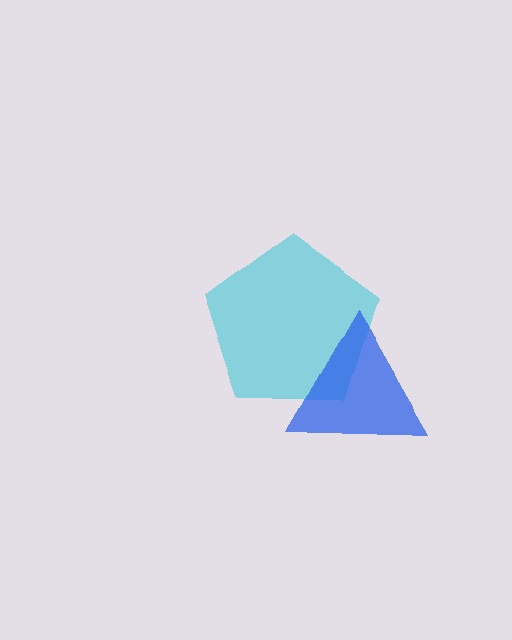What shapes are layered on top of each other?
The layered shapes are: a cyan pentagon, a blue triangle.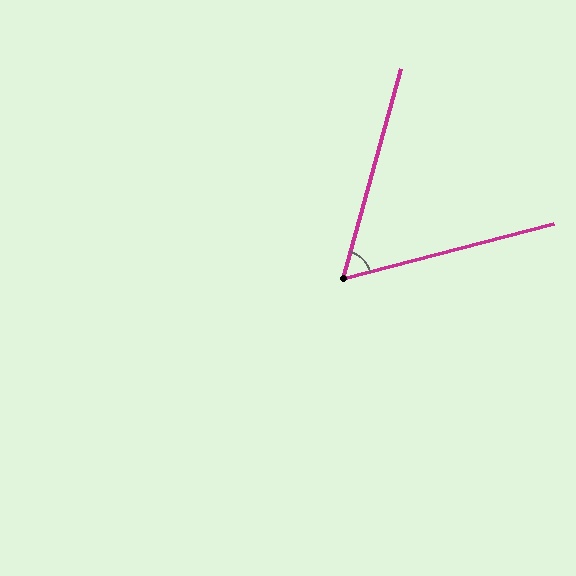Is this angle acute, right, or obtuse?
It is acute.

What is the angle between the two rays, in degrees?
Approximately 60 degrees.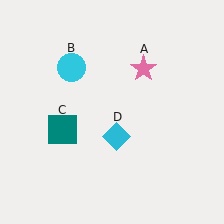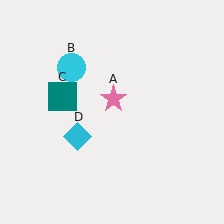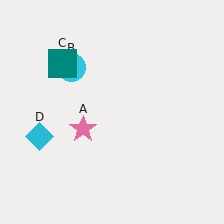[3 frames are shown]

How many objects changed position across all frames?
3 objects changed position: pink star (object A), teal square (object C), cyan diamond (object D).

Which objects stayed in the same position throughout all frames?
Cyan circle (object B) remained stationary.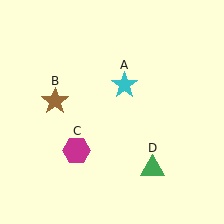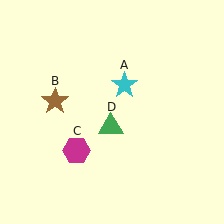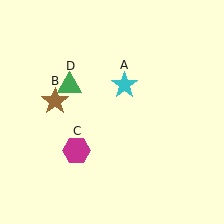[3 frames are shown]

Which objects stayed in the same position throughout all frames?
Cyan star (object A) and brown star (object B) and magenta hexagon (object C) remained stationary.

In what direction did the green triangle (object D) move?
The green triangle (object D) moved up and to the left.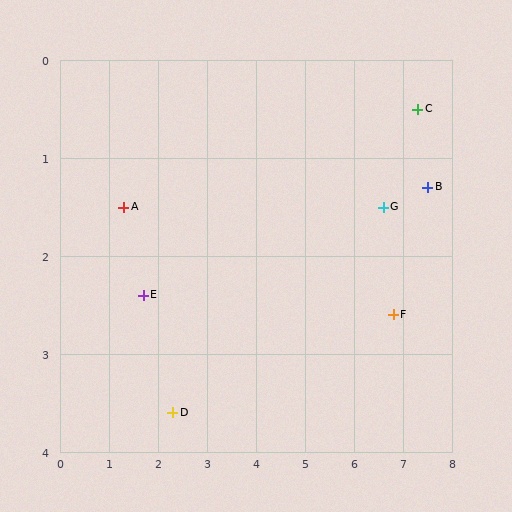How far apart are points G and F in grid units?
Points G and F are about 1.1 grid units apart.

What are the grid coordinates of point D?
Point D is at approximately (2.3, 3.6).